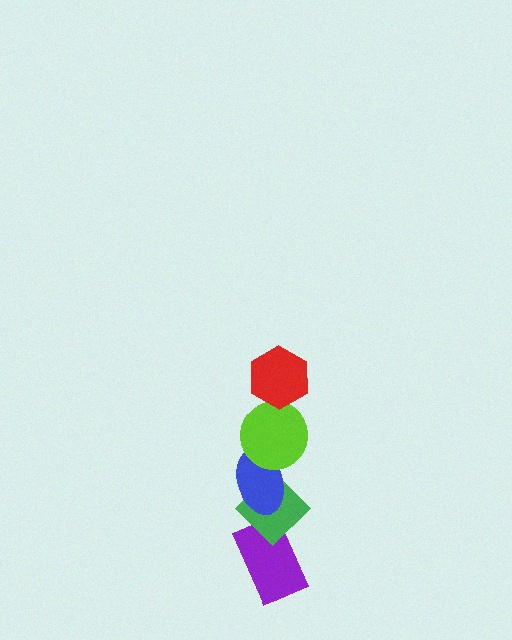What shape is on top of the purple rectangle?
The green diamond is on top of the purple rectangle.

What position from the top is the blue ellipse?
The blue ellipse is 3rd from the top.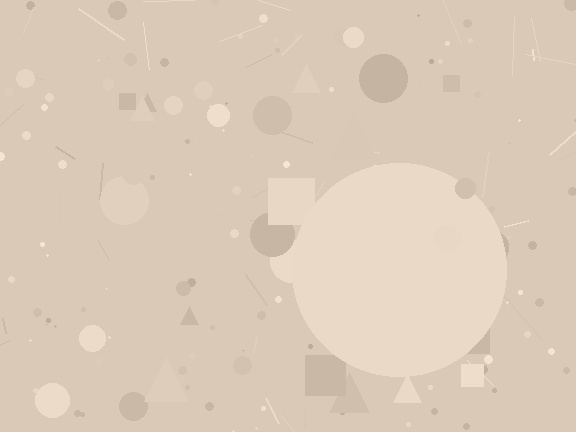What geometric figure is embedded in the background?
A circle is embedded in the background.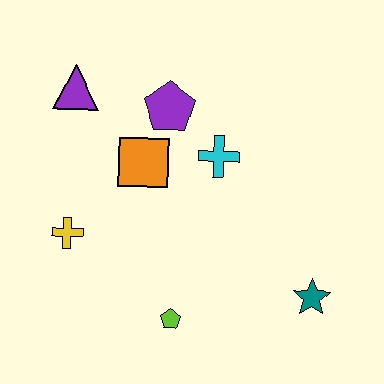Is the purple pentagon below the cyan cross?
No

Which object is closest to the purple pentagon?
The orange square is closest to the purple pentagon.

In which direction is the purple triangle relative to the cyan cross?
The purple triangle is to the left of the cyan cross.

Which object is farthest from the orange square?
The teal star is farthest from the orange square.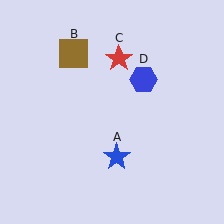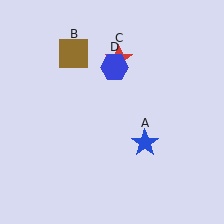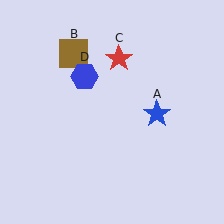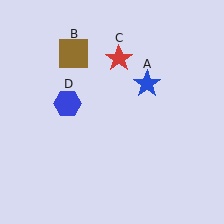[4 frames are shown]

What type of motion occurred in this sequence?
The blue star (object A), blue hexagon (object D) rotated counterclockwise around the center of the scene.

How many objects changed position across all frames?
2 objects changed position: blue star (object A), blue hexagon (object D).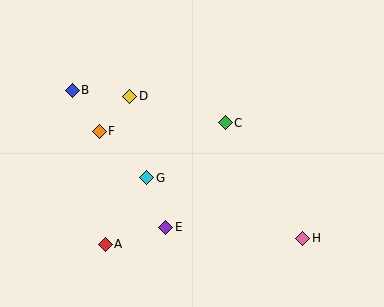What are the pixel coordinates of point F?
Point F is at (99, 131).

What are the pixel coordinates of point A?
Point A is at (105, 244).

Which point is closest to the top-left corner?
Point B is closest to the top-left corner.